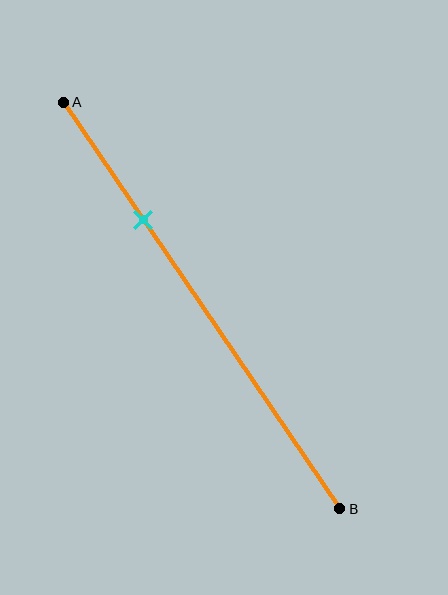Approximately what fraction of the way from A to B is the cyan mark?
The cyan mark is approximately 30% of the way from A to B.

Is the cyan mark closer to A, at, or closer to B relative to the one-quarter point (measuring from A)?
The cyan mark is closer to point B than the one-quarter point of segment AB.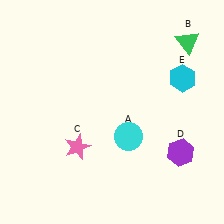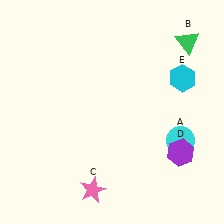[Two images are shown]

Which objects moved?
The objects that moved are: the cyan circle (A), the pink star (C).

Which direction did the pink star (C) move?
The pink star (C) moved down.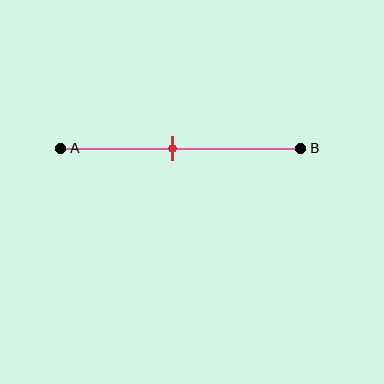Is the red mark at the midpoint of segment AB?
No, the mark is at about 45% from A, not at the 50% midpoint.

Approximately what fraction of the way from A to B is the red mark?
The red mark is approximately 45% of the way from A to B.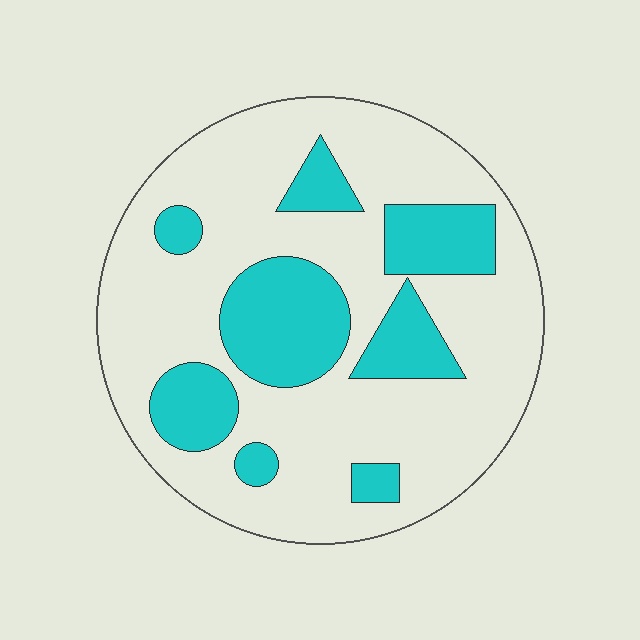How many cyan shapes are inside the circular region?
8.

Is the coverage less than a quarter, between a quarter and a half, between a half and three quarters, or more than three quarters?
Between a quarter and a half.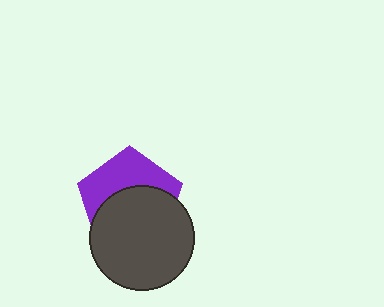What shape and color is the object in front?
The object in front is a dark gray circle.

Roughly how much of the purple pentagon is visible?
A small part of it is visible (roughly 44%).